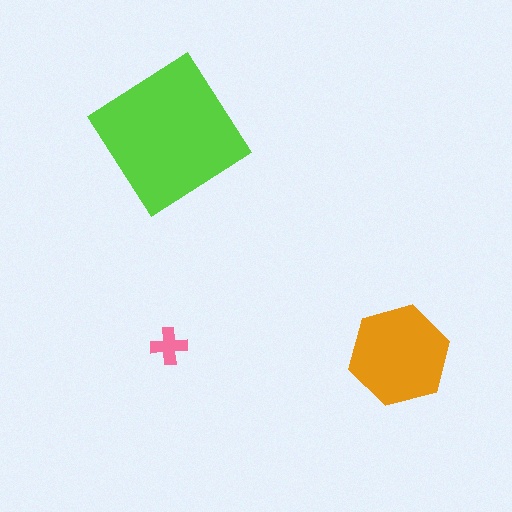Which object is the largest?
The lime diamond.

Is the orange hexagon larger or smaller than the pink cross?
Larger.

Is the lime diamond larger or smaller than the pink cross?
Larger.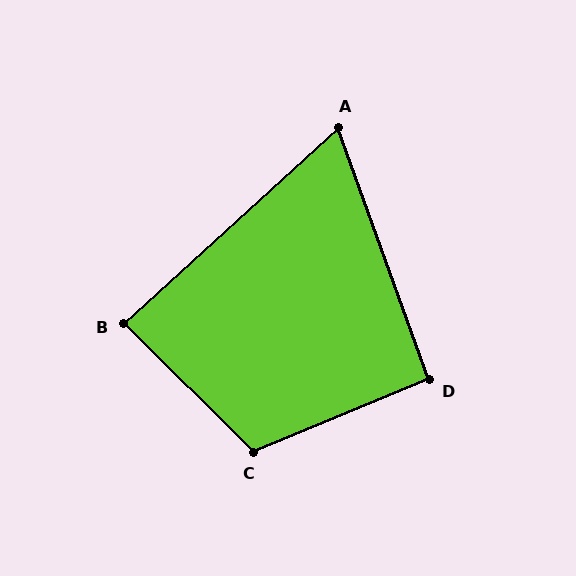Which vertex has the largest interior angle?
C, at approximately 113 degrees.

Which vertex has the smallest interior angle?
A, at approximately 67 degrees.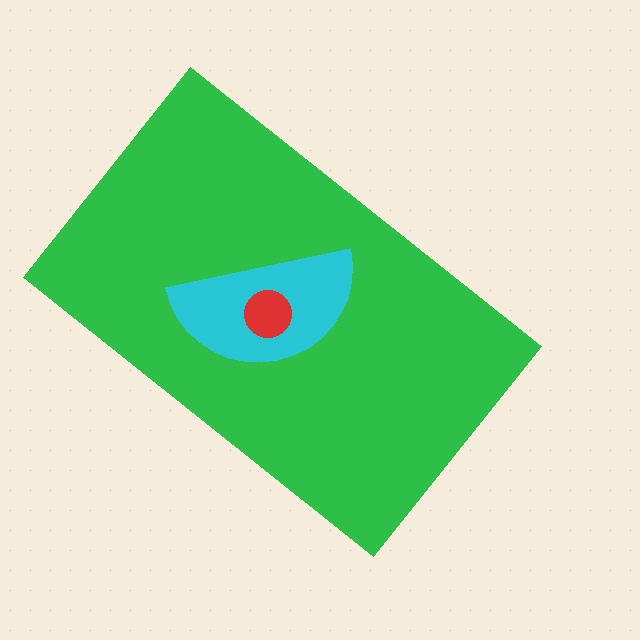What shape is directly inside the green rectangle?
The cyan semicircle.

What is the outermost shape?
The green rectangle.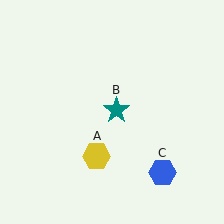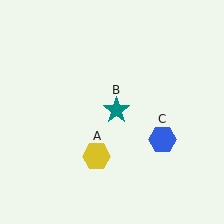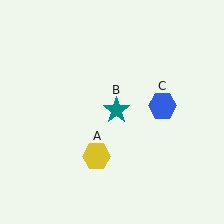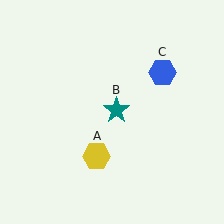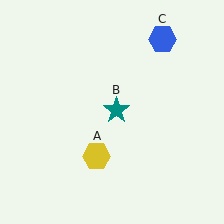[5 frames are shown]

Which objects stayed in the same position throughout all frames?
Yellow hexagon (object A) and teal star (object B) remained stationary.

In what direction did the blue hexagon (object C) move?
The blue hexagon (object C) moved up.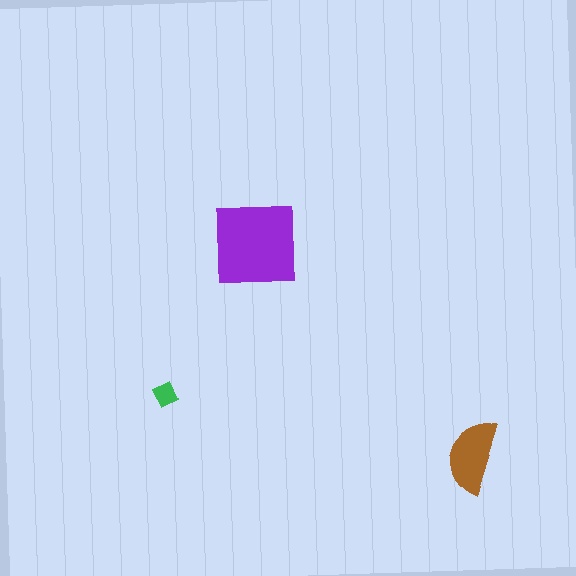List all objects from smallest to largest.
The green diamond, the brown semicircle, the purple square.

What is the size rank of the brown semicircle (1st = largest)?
2nd.